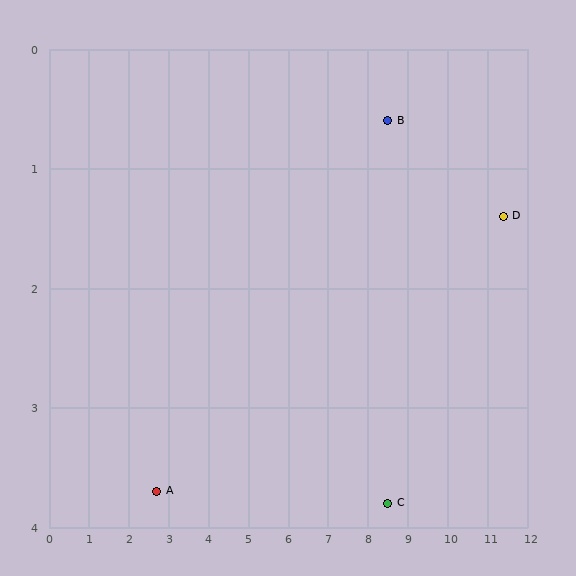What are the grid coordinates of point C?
Point C is at approximately (8.5, 3.8).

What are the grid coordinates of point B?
Point B is at approximately (8.5, 0.6).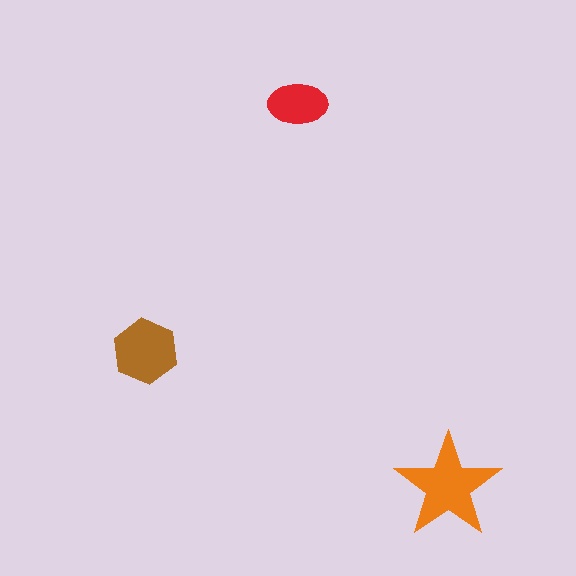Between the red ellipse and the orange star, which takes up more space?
The orange star.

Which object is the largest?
The orange star.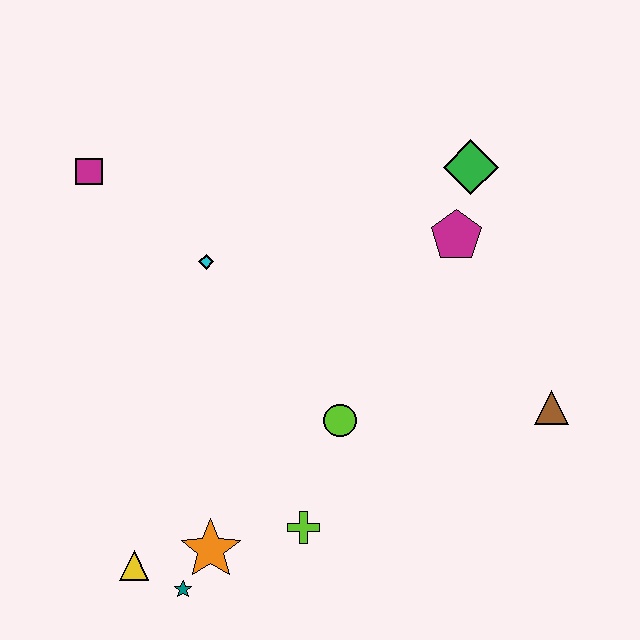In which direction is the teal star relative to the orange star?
The teal star is below the orange star.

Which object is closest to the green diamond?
The magenta pentagon is closest to the green diamond.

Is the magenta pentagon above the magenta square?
No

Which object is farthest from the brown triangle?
The magenta square is farthest from the brown triangle.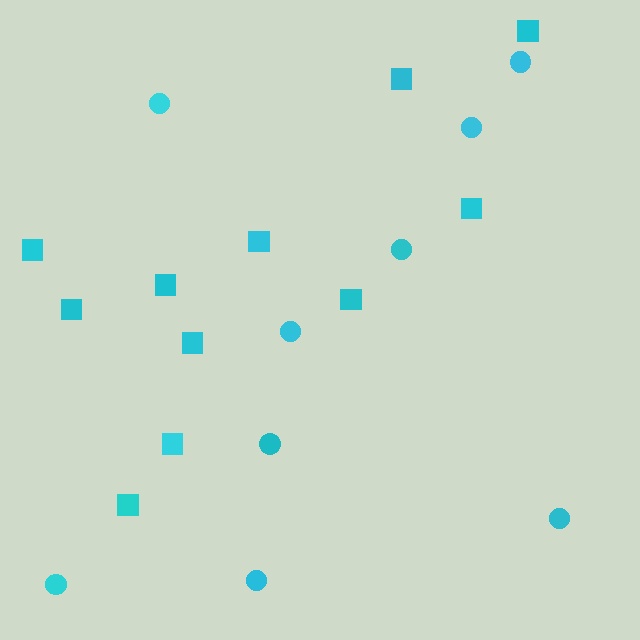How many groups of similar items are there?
There are 2 groups: one group of circles (9) and one group of squares (11).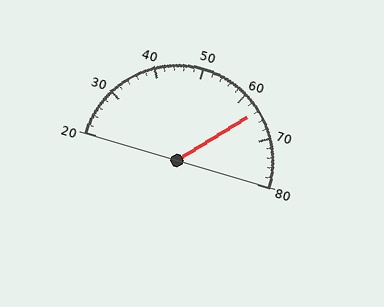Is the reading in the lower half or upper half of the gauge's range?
The reading is in the upper half of the range (20 to 80).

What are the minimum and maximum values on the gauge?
The gauge ranges from 20 to 80.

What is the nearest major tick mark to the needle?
The nearest major tick mark is 60.